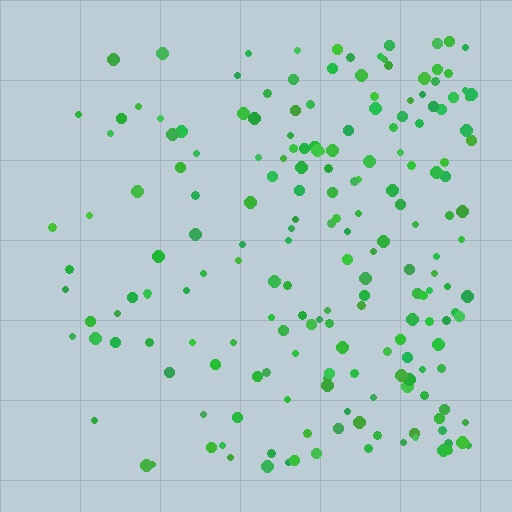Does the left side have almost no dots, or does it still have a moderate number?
Still a moderate number, just noticeably fewer than the right.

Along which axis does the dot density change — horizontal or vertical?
Horizontal.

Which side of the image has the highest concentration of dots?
The right.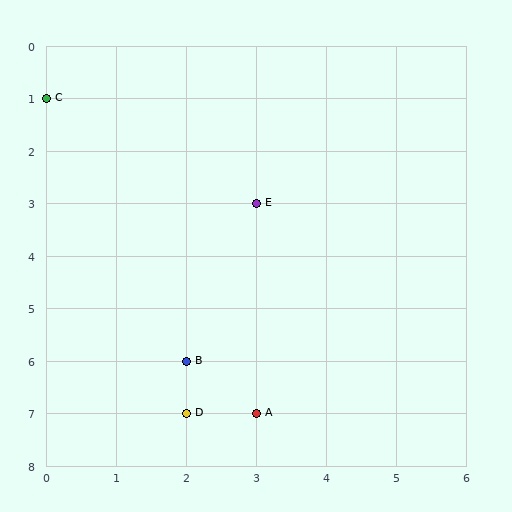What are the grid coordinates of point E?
Point E is at grid coordinates (3, 3).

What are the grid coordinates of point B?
Point B is at grid coordinates (2, 6).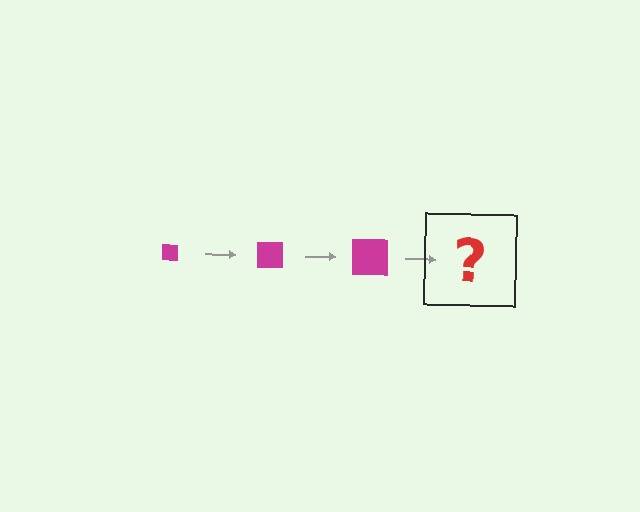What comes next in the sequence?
The next element should be a magenta square, larger than the previous one.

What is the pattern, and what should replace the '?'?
The pattern is that the square gets progressively larger each step. The '?' should be a magenta square, larger than the previous one.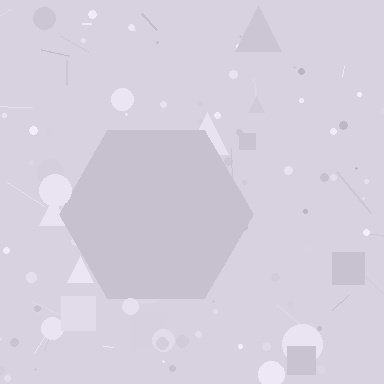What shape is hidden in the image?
A hexagon is hidden in the image.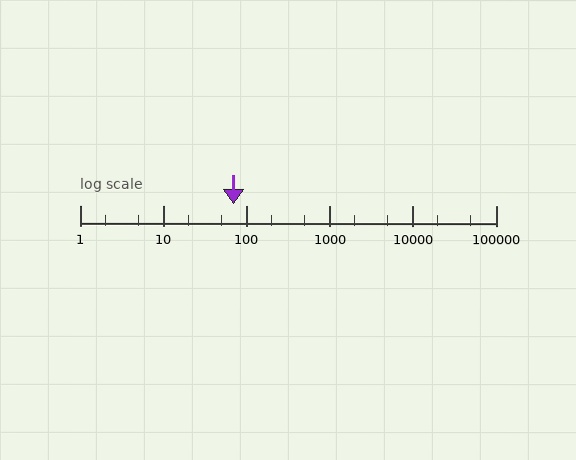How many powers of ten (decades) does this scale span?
The scale spans 5 decades, from 1 to 100000.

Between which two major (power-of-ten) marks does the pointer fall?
The pointer is between 10 and 100.